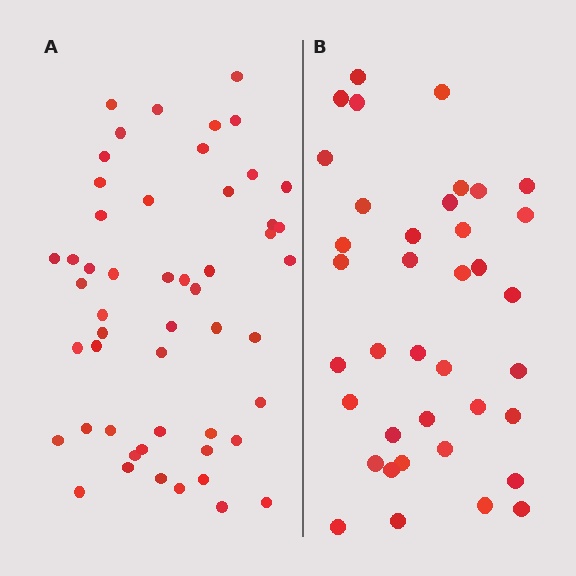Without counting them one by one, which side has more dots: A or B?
Region A (the left region) has more dots.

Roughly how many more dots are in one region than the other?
Region A has approximately 15 more dots than region B.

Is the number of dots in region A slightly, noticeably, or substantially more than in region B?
Region A has noticeably more, but not dramatically so. The ratio is roughly 1.4 to 1.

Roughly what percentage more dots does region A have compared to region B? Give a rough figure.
About 35% more.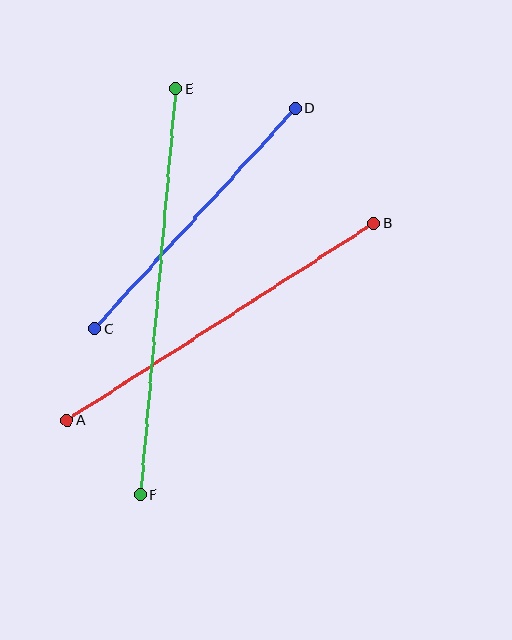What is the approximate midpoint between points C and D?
The midpoint is at approximately (195, 219) pixels.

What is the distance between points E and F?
The distance is approximately 407 pixels.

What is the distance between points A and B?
The distance is approximately 364 pixels.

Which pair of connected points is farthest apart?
Points E and F are farthest apart.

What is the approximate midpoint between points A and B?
The midpoint is at approximately (220, 322) pixels.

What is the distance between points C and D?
The distance is approximately 298 pixels.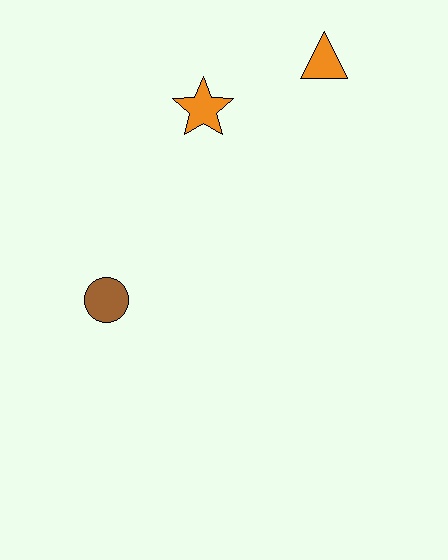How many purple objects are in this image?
There are no purple objects.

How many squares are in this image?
There are no squares.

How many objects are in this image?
There are 3 objects.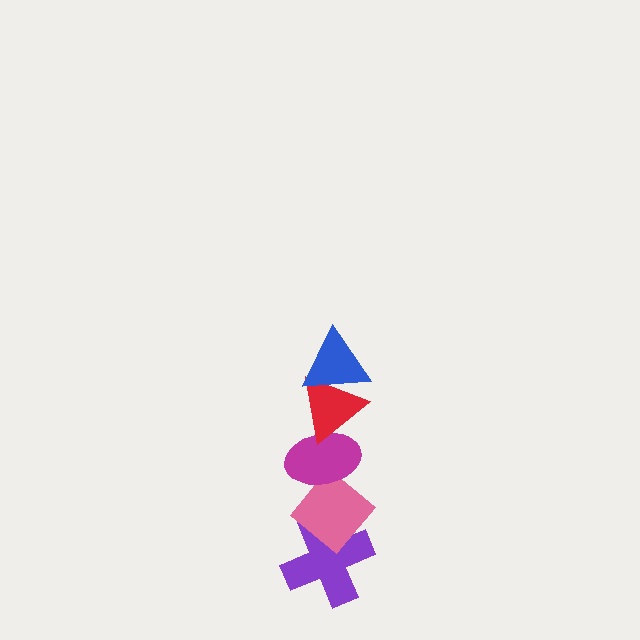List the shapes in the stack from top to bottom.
From top to bottom: the blue triangle, the red triangle, the magenta ellipse, the pink diamond, the purple cross.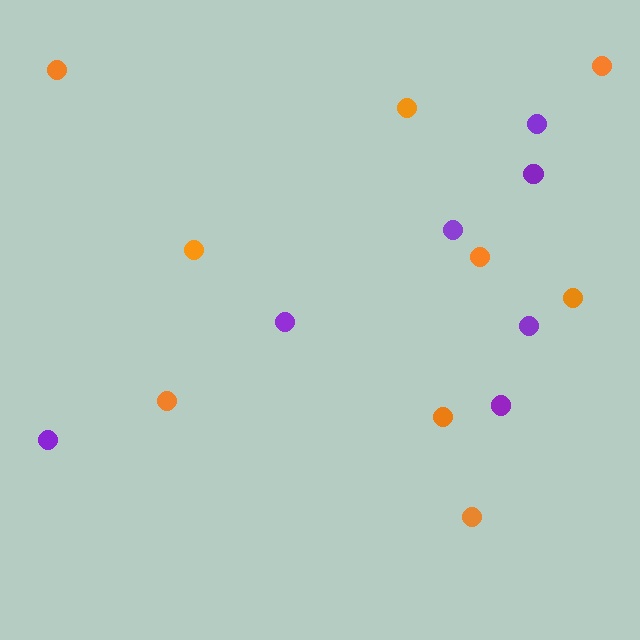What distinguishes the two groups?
There are 2 groups: one group of orange circles (9) and one group of purple circles (7).